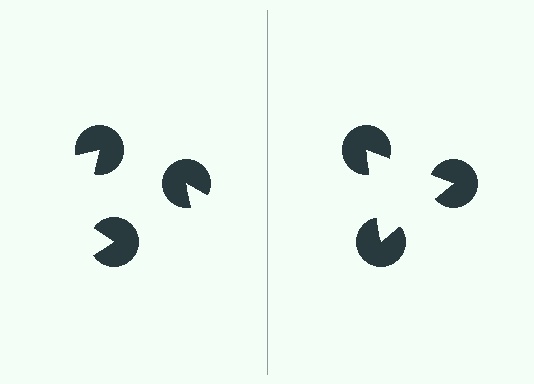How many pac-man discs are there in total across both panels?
6 — 3 on each side.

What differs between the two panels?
The pac-man discs are positioned identically on both sides; only the wedge orientations differ. On the right they align to a triangle; on the left they are misaligned.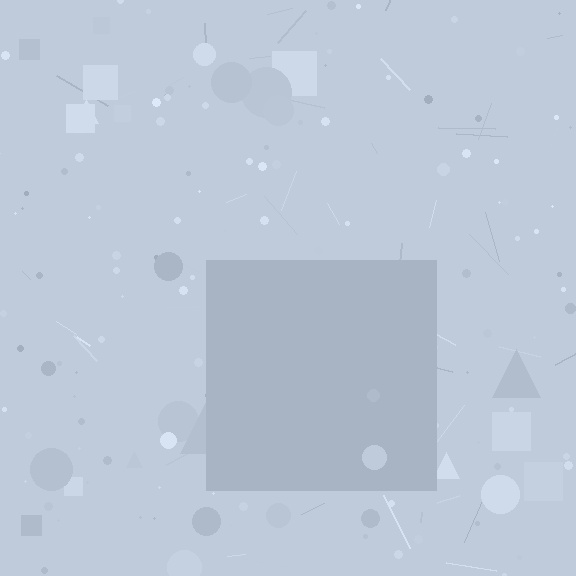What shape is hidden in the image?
A square is hidden in the image.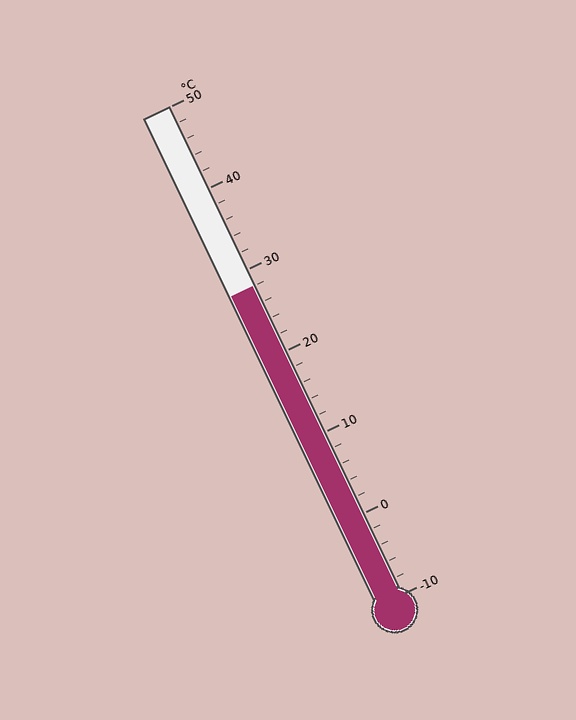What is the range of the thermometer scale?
The thermometer scale ranges from -10°C to 50°C.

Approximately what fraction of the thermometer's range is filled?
The thermometer is filled to approximately 65% of its range.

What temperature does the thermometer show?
The thermometer shows approximately 28°C.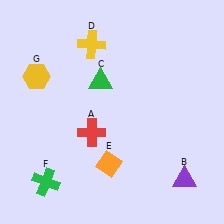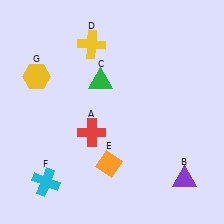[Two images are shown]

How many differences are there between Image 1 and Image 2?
There is 1 difference between the two images.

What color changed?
The cross (F) changed from green in Image 1 to cyan in Image 2.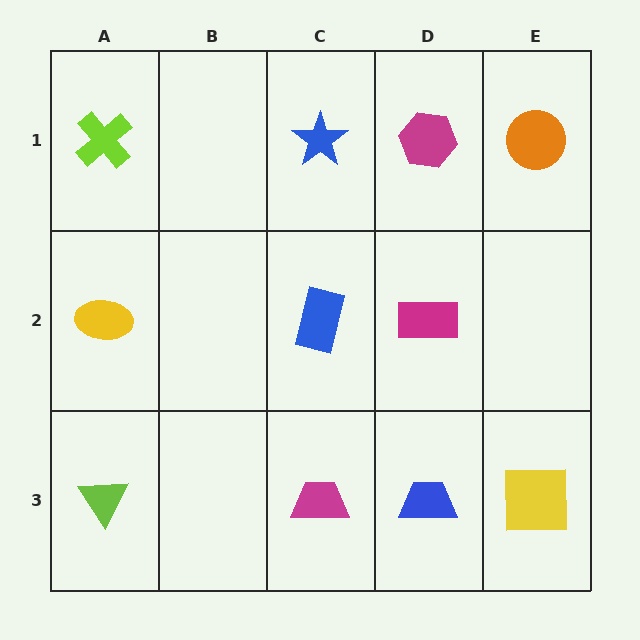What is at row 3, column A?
A lime triangle.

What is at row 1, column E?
An orange circle.